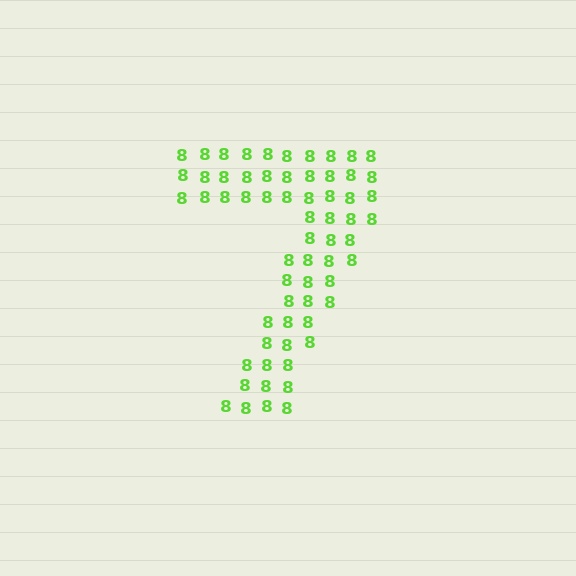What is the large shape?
The large shape is the digit 7.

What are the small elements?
The small elements are digit 8's.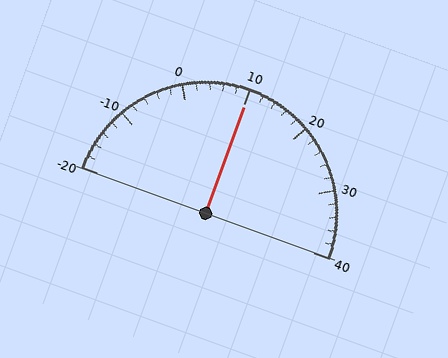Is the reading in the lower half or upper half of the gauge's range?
The reading is in the upper half of the range (-20 to 40).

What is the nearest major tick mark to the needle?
The nearest major tick mark is 10.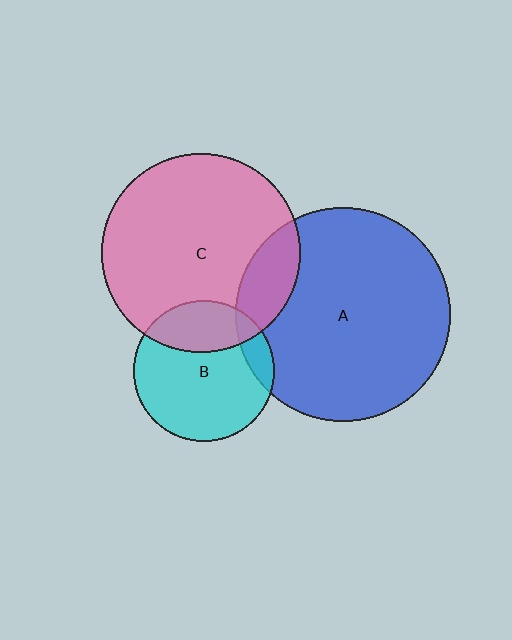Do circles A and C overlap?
Yes.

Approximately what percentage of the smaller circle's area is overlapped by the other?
Approximately 15%.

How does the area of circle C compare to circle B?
Approximately 2.0 times.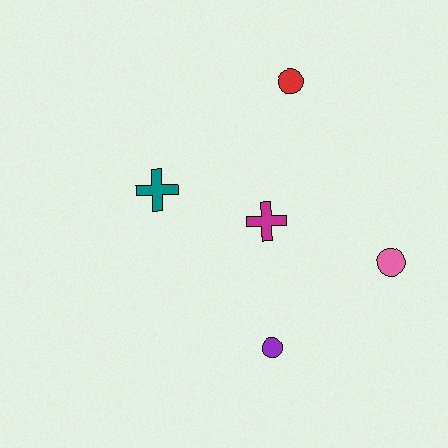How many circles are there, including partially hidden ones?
There are 3 circles.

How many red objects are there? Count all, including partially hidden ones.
There is 1 red object.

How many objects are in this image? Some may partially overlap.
There are 5 objects.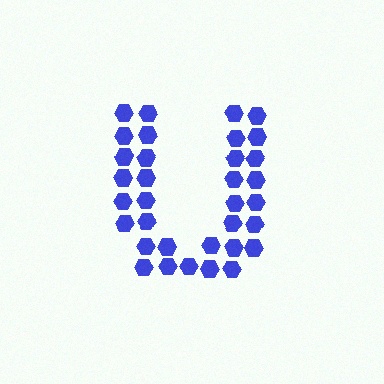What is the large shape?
The large shape is the letter U.